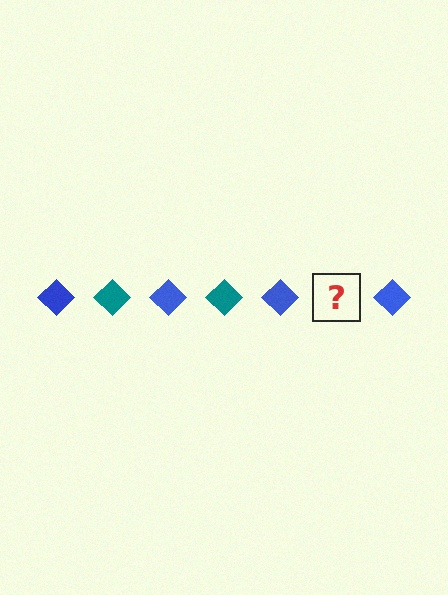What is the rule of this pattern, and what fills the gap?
The rule is that the pattern cycles through blue, teal diamonds. The gap should be filled with a teal diamond.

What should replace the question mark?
The question mark should be replaced with a teal diamond.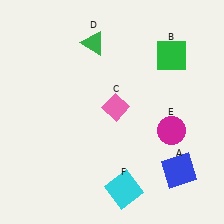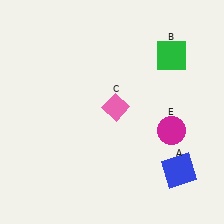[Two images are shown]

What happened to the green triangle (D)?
The green triangle (D) was removed in Image 2. It was in the top-left area of Image 1.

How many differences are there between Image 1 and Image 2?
There are 2 differences between the two images.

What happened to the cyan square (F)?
The cyan square (F) was removed in Image 2. It was in the bottom-right area of Image 1.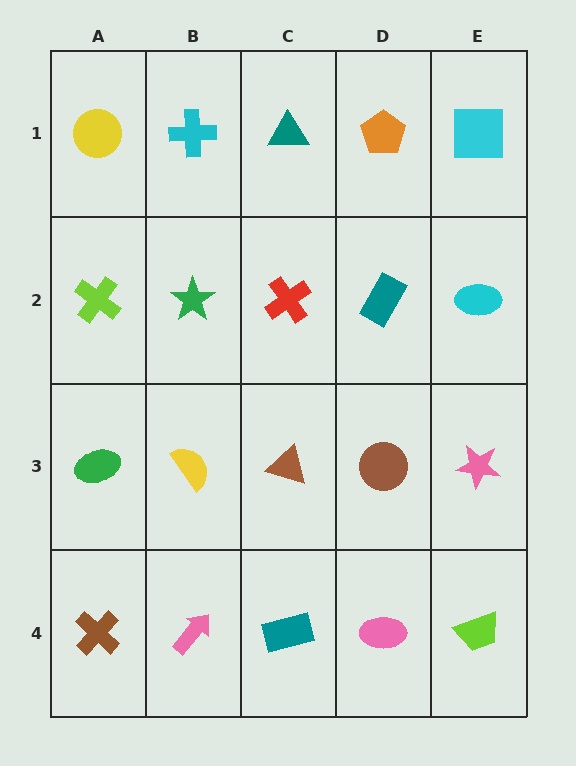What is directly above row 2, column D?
An orange pentagon.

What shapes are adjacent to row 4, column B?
A yellow semicircle (row 3, column B), a brown cross (row 4, column A), a teal rectangle (row 4, column C).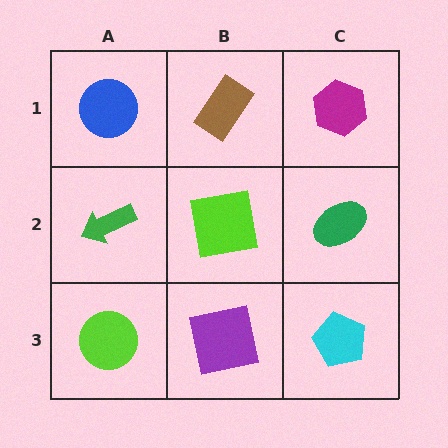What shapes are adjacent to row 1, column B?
A lime square (row 2, column B), a blue circle (row 1, column A), a magenta hexagon (row 1, column C).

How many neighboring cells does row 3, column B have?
3.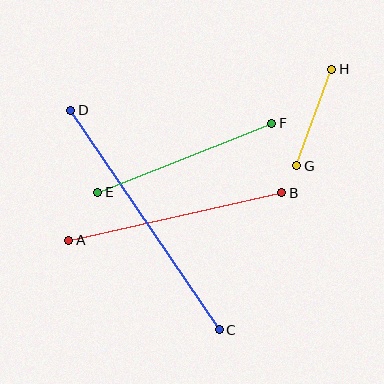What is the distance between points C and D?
The distance is approximately 265 pixels.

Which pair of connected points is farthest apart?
Points C and D are farthest apart.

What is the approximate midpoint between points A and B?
The midpoint is at approximately (175, 217) pixels.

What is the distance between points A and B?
The distance is approximately 219 pixels.